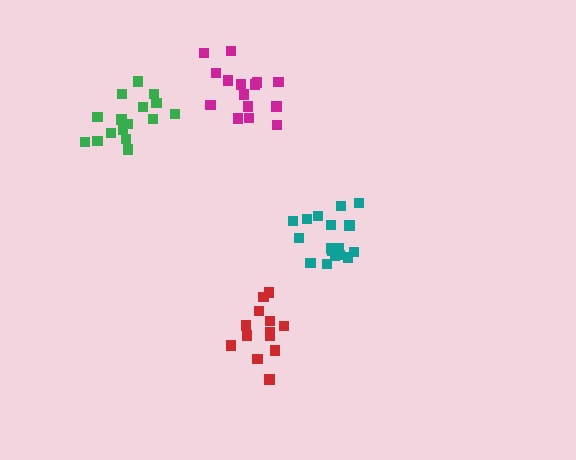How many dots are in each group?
Group 1: 15 dots, Group 2: 13 dots, Group 3: 17 dots, Group 4: 16 dots (61 total).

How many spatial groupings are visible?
There are 4 spatial groupings.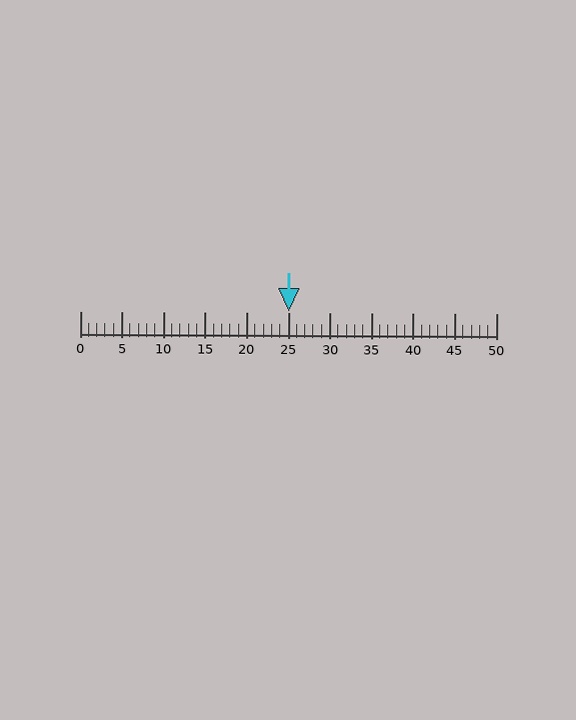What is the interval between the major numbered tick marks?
The major tick marks are spaced 5 units apart.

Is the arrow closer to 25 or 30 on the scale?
The arrow is closer to 25.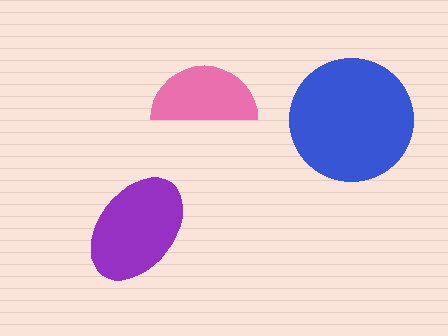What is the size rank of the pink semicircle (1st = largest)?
3rd.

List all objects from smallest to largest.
The pink semicircle, the purple ellipse, the blue circle.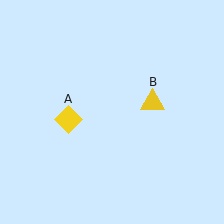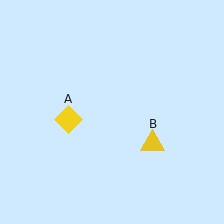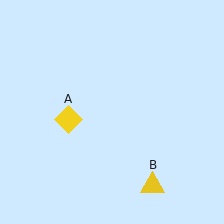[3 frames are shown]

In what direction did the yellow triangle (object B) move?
The yellow triangle (object B) moved down.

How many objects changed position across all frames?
1 object changed position: yellow triangle (object B).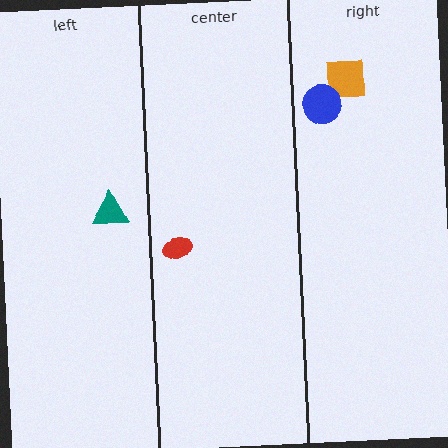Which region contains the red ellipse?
The center region.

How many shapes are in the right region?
2.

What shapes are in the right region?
The orange square, the blue circle.